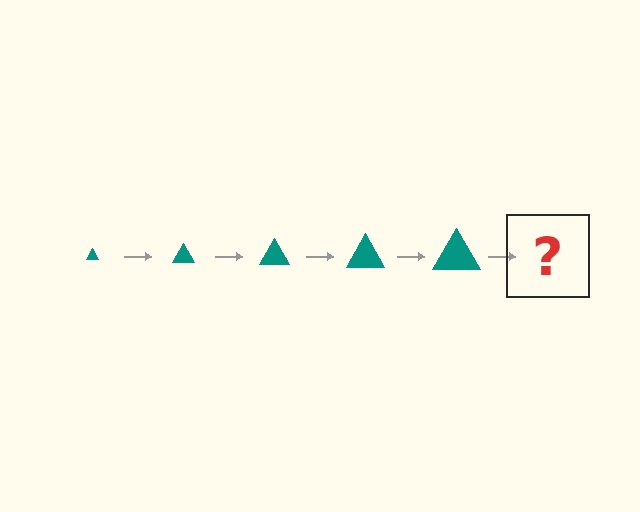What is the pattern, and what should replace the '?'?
The pattern is that the triangle gets progressively larger each step. The '?' should be a teal triangle, larger than the previous one.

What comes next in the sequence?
The next element should be a teal triangle, larger than the previous one.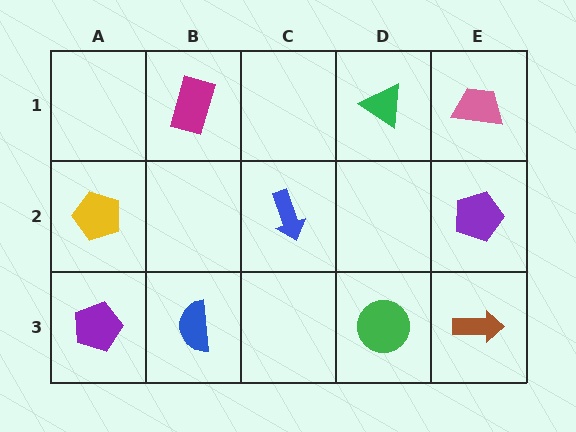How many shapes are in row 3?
4 shapes.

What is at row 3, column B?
A blue semicircle.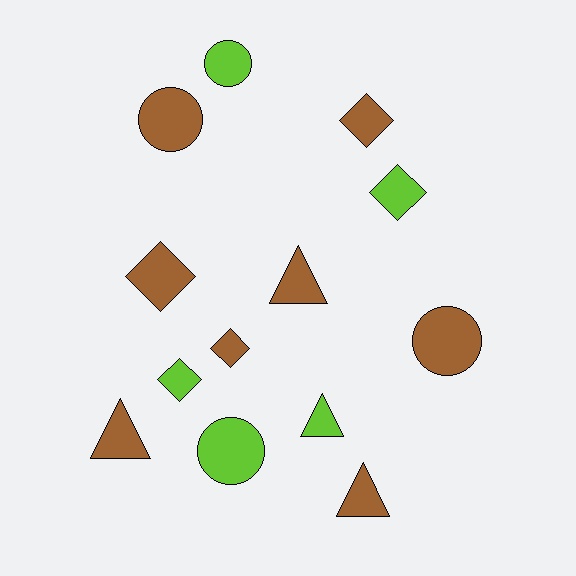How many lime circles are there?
There are 2 lime circles.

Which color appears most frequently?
Brown, with 8 objects.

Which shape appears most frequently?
Diamond, with 5 objects.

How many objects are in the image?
There are 13 objects.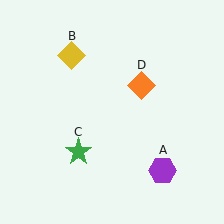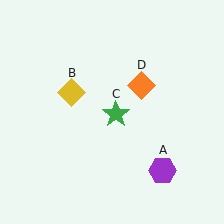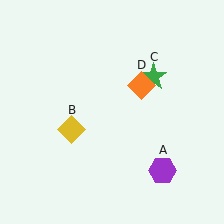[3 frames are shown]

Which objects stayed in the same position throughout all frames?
Purple hexagon (object A) and orange diamond (object D) remained stationary.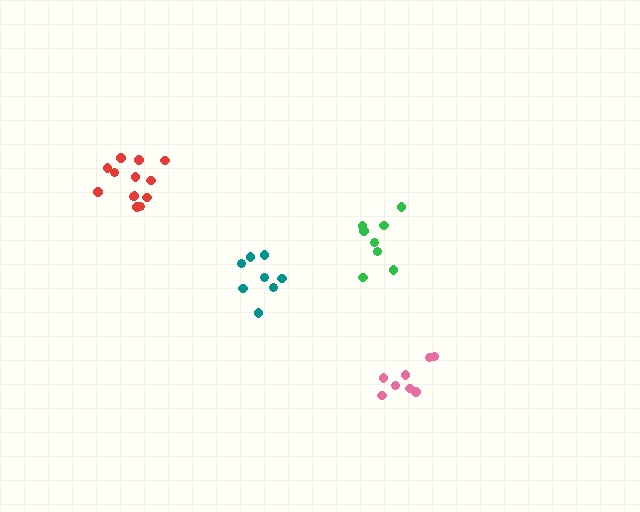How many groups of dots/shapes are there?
There are 4 groups.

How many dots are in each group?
Group 1: 13 dots, Group 2: 8 dots, Group 3: 8 dots, Group 4: 8 dots (37 total).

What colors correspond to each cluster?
The clusters are colored: red, green, pink, teal.